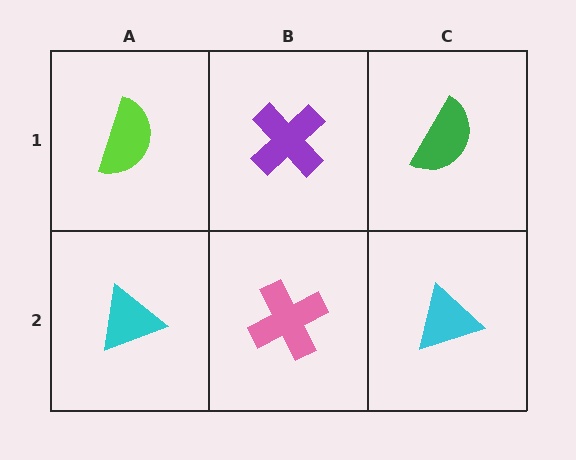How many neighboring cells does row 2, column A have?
2.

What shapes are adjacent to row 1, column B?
A pink cross (row 2, column B), a lime semicircle (row 1, column A), a green semicircle (row 1, column C).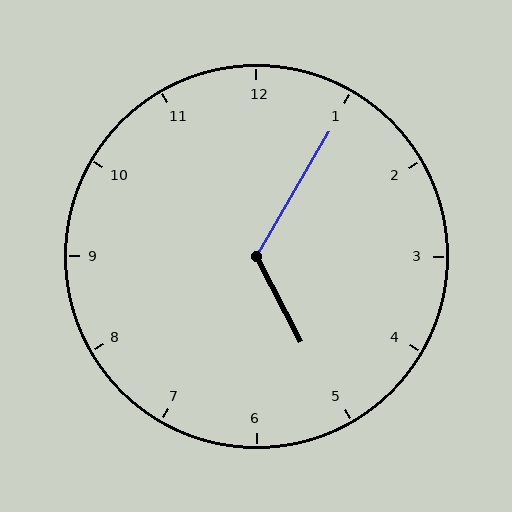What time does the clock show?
5:05.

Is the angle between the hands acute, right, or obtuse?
It is obtuse.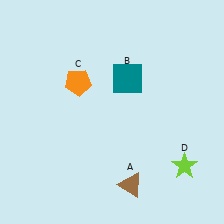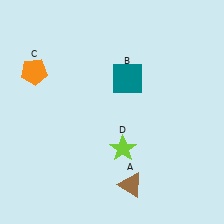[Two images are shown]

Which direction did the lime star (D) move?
The lime star (D) moved left.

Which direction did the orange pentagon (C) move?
The orange pentagon (C) moved left.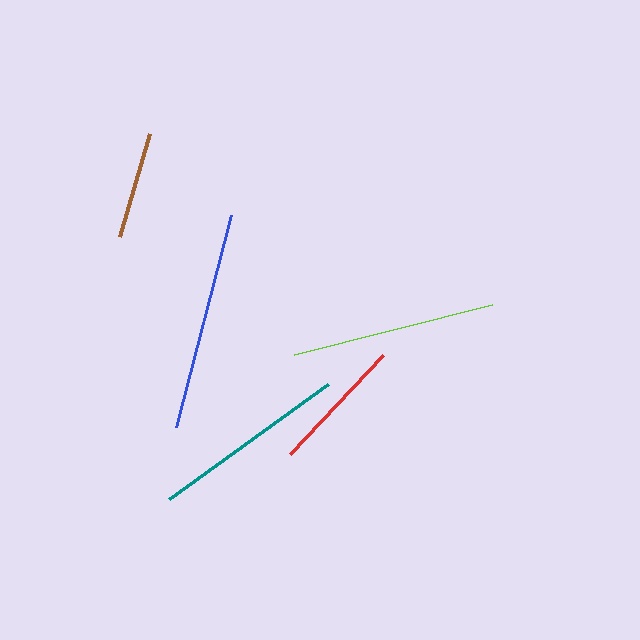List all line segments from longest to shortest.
From longest to shortest: blue, lime, teal, red, brown.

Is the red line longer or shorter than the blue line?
The blue line is longer than the red line.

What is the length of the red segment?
The red segment is approximately 135 pixels long.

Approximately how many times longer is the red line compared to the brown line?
The red line is approximately 1.3 times the length of the brown line.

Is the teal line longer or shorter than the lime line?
The lime line is longer than the teal line.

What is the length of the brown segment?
The brown segment is approximately 107 pixels long.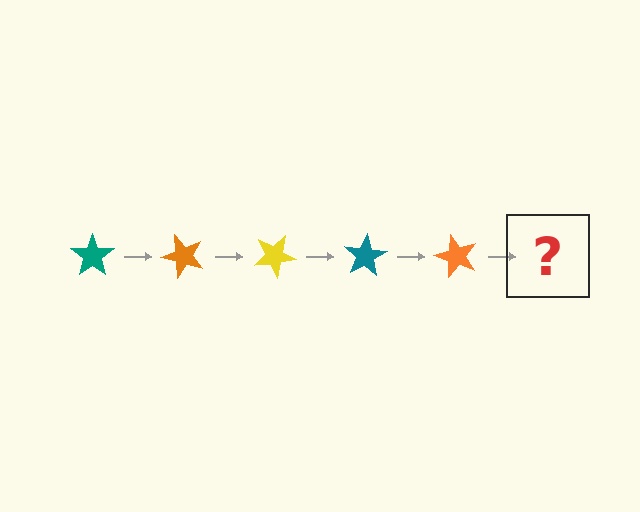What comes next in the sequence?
The next element should be a yellow star, rotated 250 degrees from the start.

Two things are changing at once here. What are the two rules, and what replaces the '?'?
The two rules are that it rotates 50 degrees each step and the color cycles through teal, orange, and yellow. The '?' should be a yellow star, rotated 250 degrees from the start.